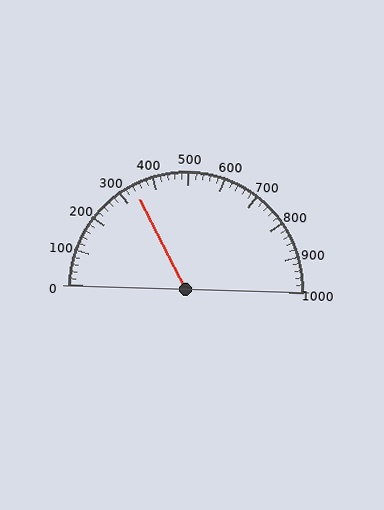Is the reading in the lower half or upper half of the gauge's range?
The reading is in the lower half of the range (0 to 1000).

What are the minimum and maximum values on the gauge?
The gauge ranges from 0 to 1000.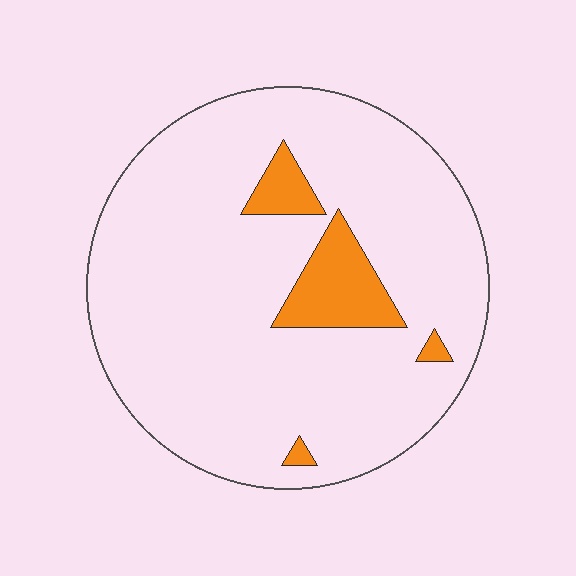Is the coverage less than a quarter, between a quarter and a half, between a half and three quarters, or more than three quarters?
Less than a quarter.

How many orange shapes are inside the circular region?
4.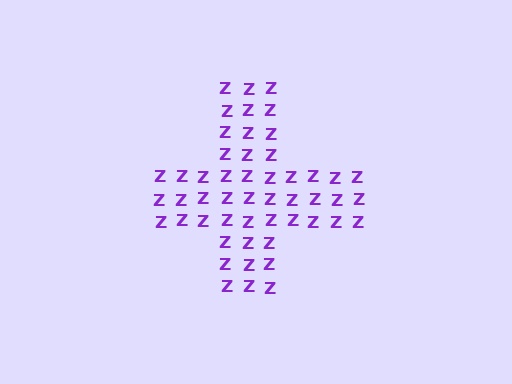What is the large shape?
The large shape is a cross.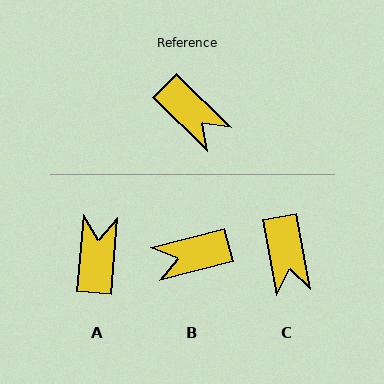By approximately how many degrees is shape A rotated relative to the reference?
Approximately 130 degrees counter-clockwise.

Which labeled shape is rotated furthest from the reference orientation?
A, about 130 degrees away.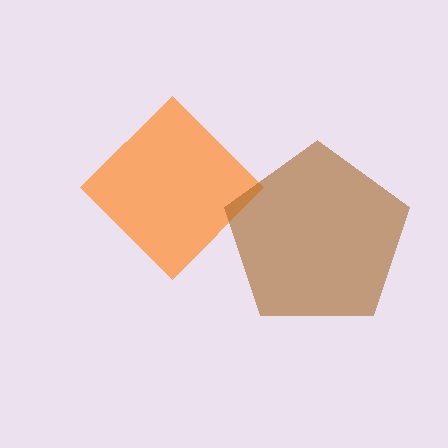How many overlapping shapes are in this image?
There are 2 overlapping shapes in the image.